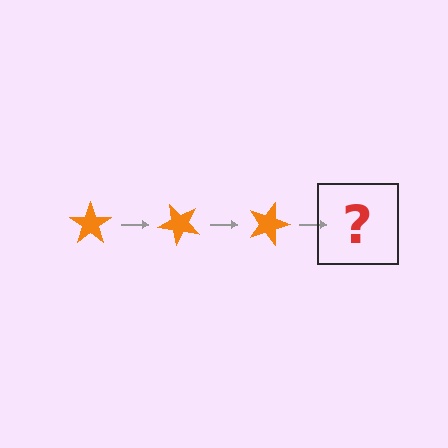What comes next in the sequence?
The next element should be an orange star rotated 135 degrees.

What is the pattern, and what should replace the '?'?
The pattern is that the star rotates 45 degrees each step. The '?' should be an orange star rotated 135 degrees.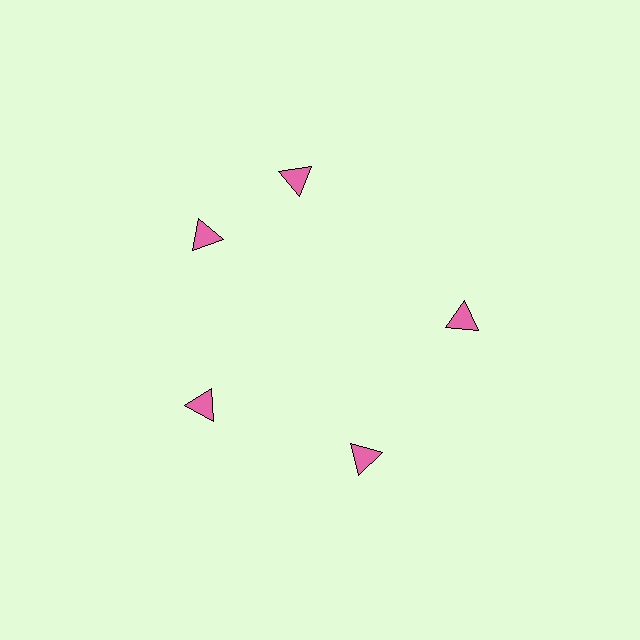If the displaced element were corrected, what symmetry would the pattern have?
It would have 5-fold rotational symmetry — the pattern would map onto itself every 72 degrees.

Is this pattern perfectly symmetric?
No. The 5 pink triangles are arranged in a ring, but one element near the 1 o'clock position is rotated out of alignment along the ring, breaking the 5-fold rotational symmetry.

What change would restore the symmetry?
The symmetry would be restored by rotating it back into even spacing with its neighbors so that all 5 triangles sit at equal angles and equal distance from the center.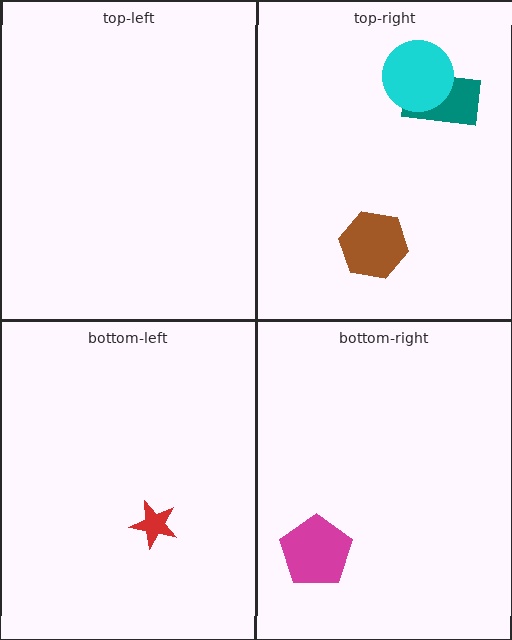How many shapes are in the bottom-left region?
1.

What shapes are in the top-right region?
The brown hexagon, the teal rectangle, the cyan circle.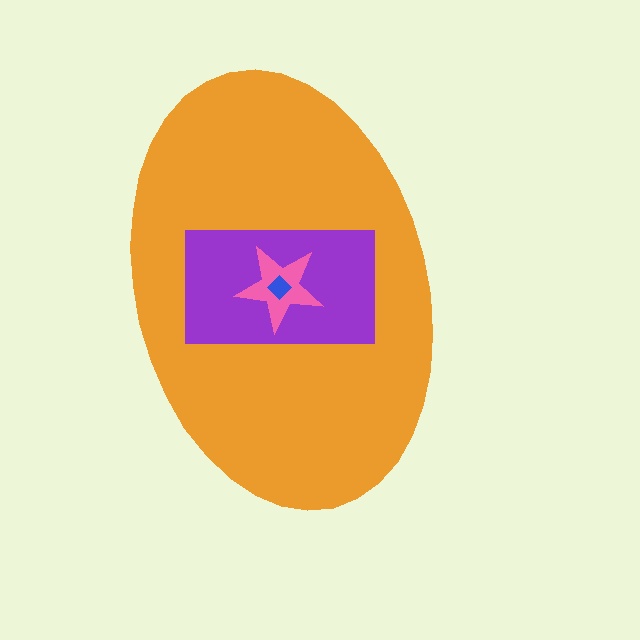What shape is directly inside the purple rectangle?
The pink star.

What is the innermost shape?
The blue diamond.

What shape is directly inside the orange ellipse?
The purple rectangle.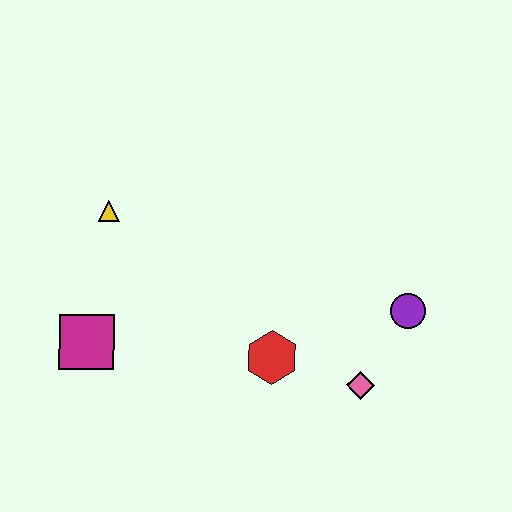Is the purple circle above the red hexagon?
Yes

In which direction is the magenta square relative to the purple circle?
The magenta square is to the left of the purple circle.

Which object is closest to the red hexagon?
The pink diamond is closest to the red hexagon.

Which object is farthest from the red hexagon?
The yellow triangle is farthest from the red hexagon.